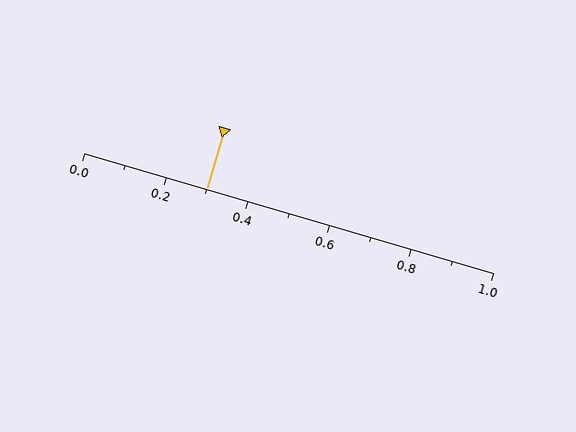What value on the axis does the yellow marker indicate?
The marker indicates approximately 0.3.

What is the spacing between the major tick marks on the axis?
The major ticks are spaced 0.2 apart.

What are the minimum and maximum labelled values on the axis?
The axis runs from 0.0 to 1.0.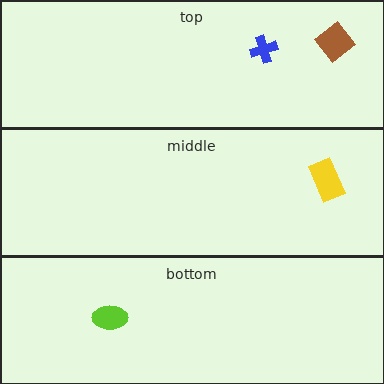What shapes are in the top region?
The brown diamond, the blue cross.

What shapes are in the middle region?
The yellow rectangle.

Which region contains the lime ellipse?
The bottom region.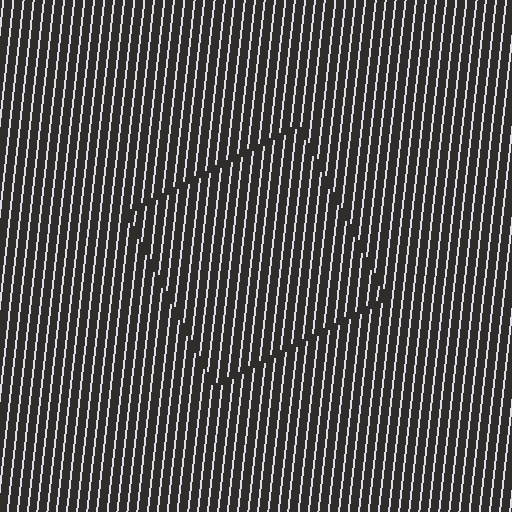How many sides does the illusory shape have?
4 sides — the line-ends trace a square.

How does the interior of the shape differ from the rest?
The interior of the shape contains the same grating, shifted by half a period — the contour is defined by the phase discontinuity where line-ends from the inner and outer gratings abut.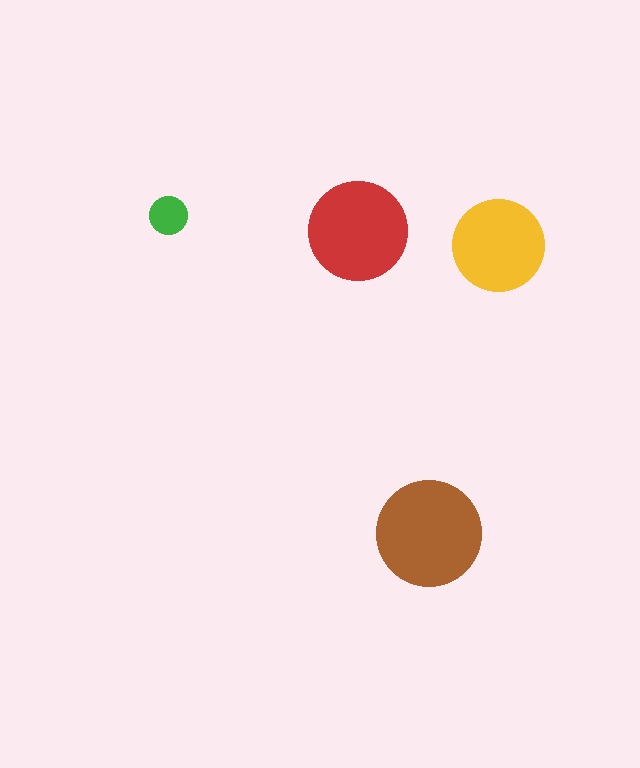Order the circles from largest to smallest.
the brown one, the red one, the yellow one, the green one.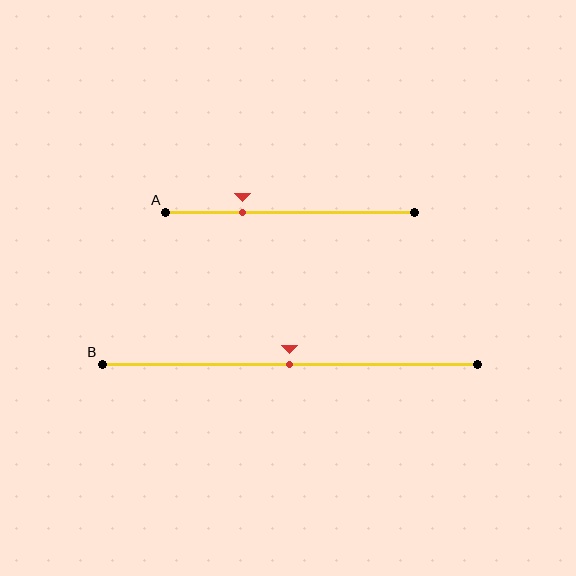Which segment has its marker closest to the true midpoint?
Segment B has its marker closest to the true midpoint.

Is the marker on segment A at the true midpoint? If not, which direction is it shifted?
No, the marker on segment A is shifted to the left by about 19% of the segment length.